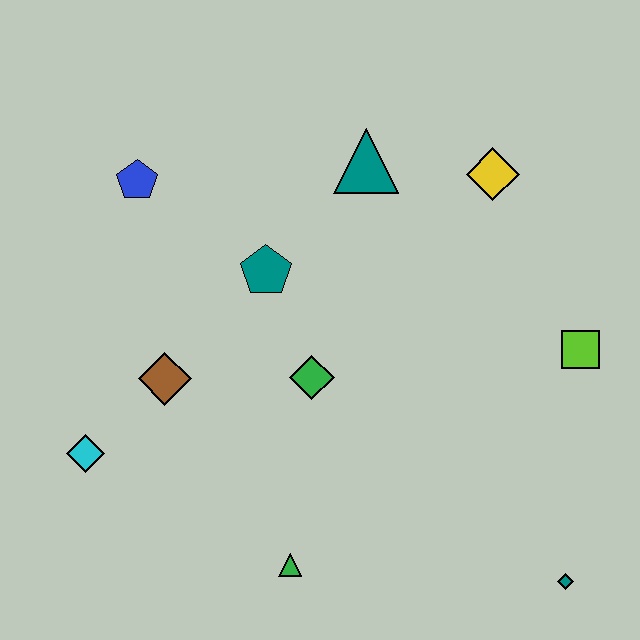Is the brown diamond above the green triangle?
Yes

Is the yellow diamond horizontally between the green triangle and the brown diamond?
No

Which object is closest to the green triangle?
The green diamond is closest to the green triangle.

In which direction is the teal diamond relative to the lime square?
The teal diamond is below the lime square.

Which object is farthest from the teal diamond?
The blue pentagon is farthest from the teal diamond.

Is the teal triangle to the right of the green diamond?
Yes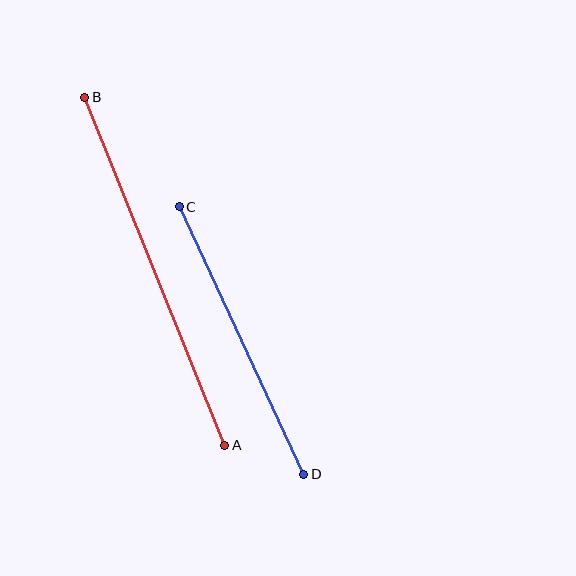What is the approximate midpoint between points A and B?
The midpoint is at approximately (155, 271) pixels.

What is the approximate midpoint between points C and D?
The midpoint is at approximately (241, 340) pixels.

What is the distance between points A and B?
The distance is approximately 375 pixels.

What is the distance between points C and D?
The distance is approximately 295 pixels.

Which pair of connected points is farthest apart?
Points A and B are farthest apart.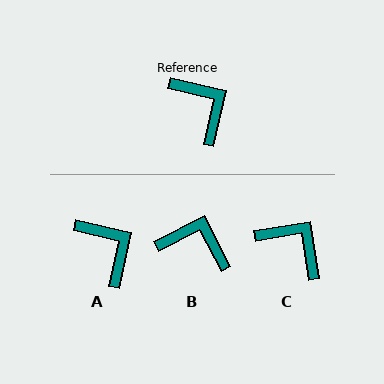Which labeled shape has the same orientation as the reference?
A.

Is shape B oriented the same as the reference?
No, it is off by about 40 degrees.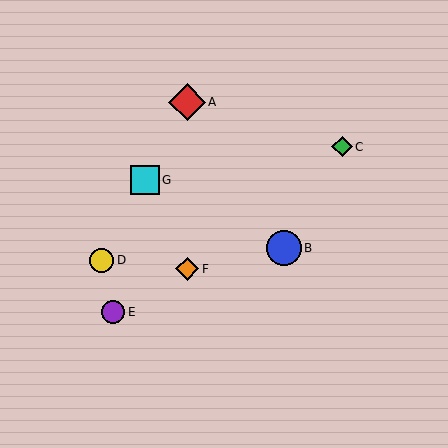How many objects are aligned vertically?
2 objects (A, F) are aligned vertically.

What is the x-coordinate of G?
Object G is at x≈145.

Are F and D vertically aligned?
No, F is at x≈187 and D is at x≈101.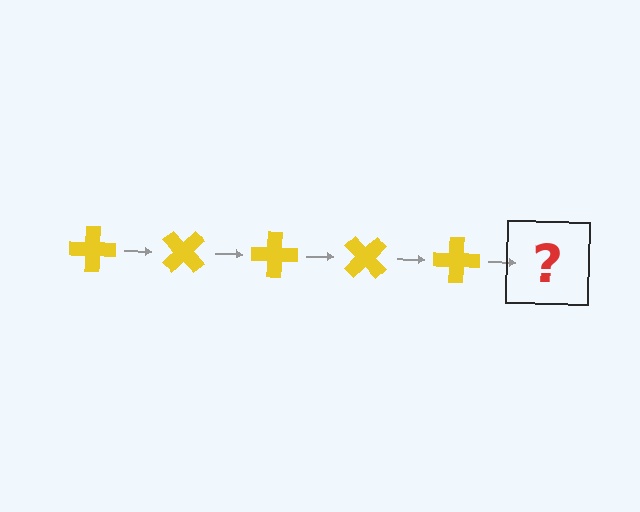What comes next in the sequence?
The next element should be a yellow cross rotated 225 degrees.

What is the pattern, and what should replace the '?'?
The pattern is that the cross rotates 45 degrees each step. The '?' should be a yellow cross rotated 225 degrees.